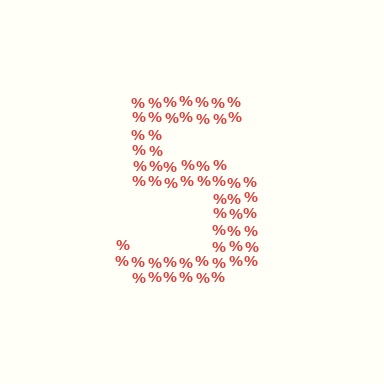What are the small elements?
The small elements are percent signs.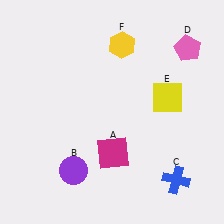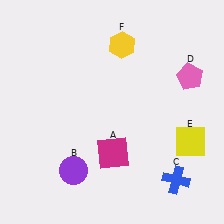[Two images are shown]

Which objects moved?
The objects that moved are: the pink pentagon (D), the yellow square (E).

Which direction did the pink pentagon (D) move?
The pink pentagon (D) moved down.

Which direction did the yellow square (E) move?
The yellow square (E) moved down.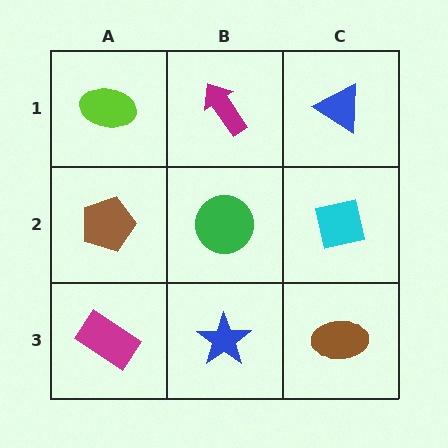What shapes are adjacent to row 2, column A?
A lime ellipse (row 1, column A), a magenta rectangle (row 3, column A), a green circle (row 2, column B).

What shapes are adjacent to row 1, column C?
A cyan square (row 2, column C), a magenta arrow (row 1, column B).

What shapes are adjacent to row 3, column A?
A brown pentagon (row 2, column A), a blue star (row 3, column B).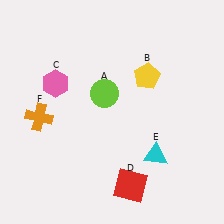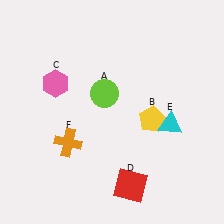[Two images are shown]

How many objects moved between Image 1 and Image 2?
3 objects moved between the two images.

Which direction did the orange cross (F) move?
The orange cross (F) moved right.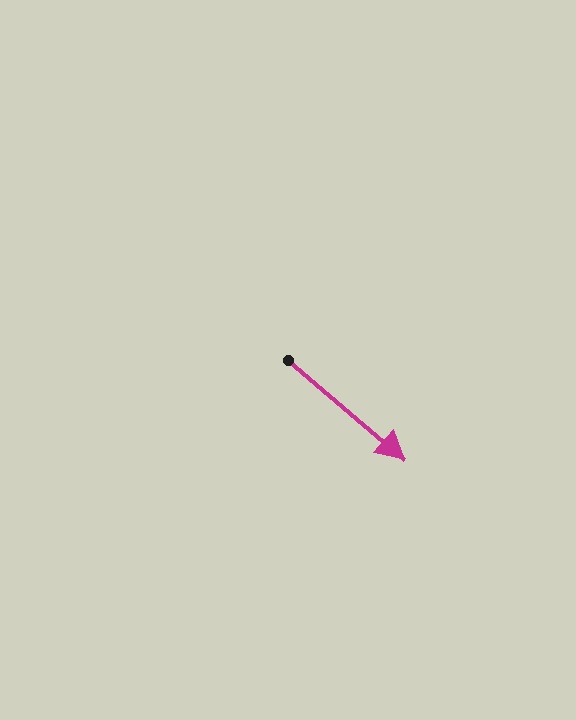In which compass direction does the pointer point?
Southeast.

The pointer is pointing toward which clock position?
Roughly 4 o'clock.